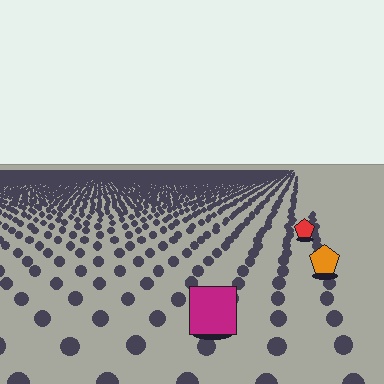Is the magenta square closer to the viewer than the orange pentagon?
Yes. The magenta square is closer — you can tell from the texture gradient: the ground texture is coarser near it.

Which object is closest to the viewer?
The magenta square is closest. The texture marks near it are larger and more spread out.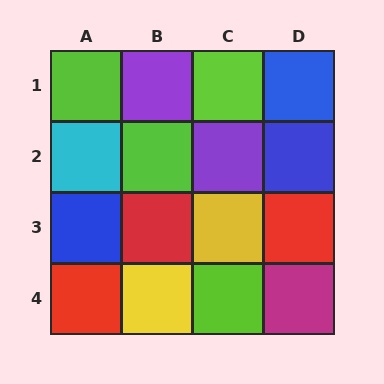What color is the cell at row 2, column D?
Blue.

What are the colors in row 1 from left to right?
Lime, purple, lime, blue.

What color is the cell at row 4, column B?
Yellow.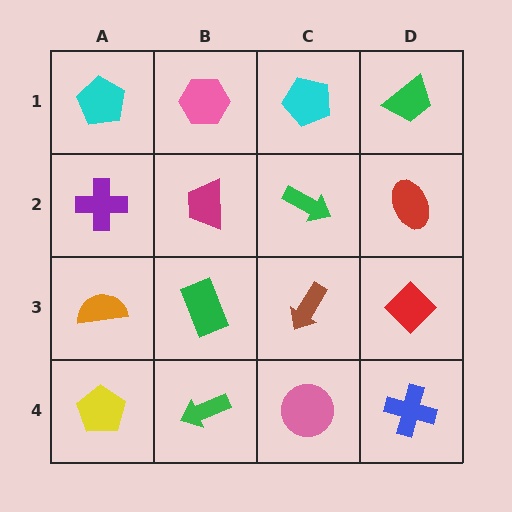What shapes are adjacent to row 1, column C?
A green arrow (row 2, column C), a pink hexagon (row 1, column B), a green trapezoid (row 1, column D).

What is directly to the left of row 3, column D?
A brown arrow.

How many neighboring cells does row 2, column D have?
3.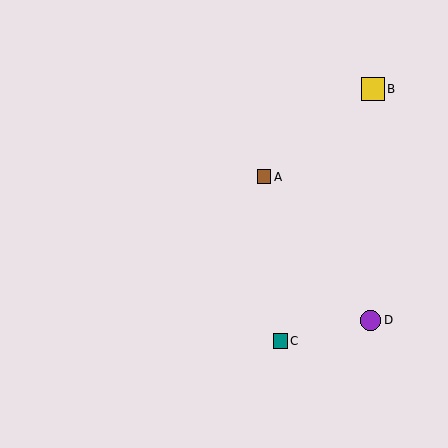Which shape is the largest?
The yellow square (labeled B) is the largest.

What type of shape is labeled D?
Shape D is a purple circle.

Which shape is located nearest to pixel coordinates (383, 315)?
The purple circle (labeled D) at (371, 320) is nearest to that location.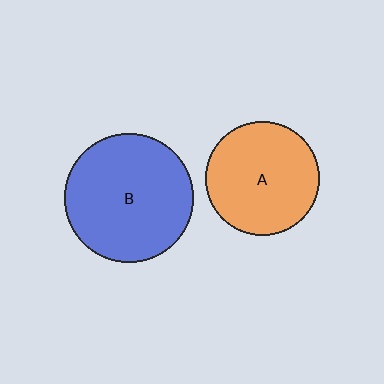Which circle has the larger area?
Circle B (blue).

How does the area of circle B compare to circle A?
Approximately 1.3 times.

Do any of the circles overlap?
No, none of the circles overlap.